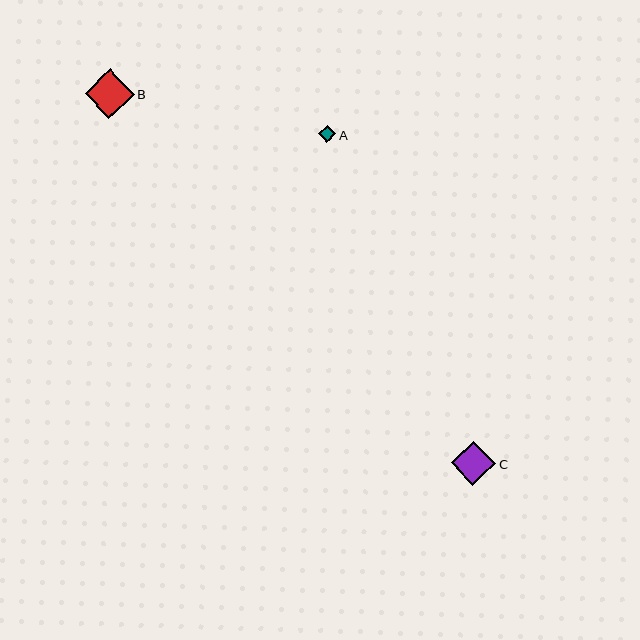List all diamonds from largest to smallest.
From largest to smallest: B, C, A.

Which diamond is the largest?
Diamond B is the largest with a size of approximately 49 pixels.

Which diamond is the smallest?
Diamond A is the smallest with a size of approximately 17 pixels.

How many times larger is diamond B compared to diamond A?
Diamond B is approximately 2.9 times the size of diamond A.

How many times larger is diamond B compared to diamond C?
Diamond B is approximately 1.1 times the size of diamond C.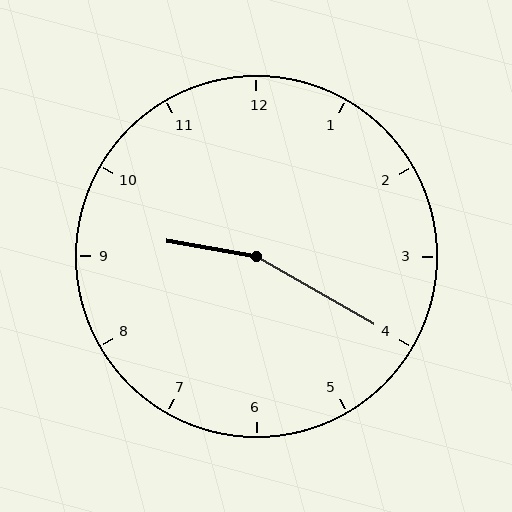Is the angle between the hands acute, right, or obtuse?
It is obtuse.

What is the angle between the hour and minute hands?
Approximately 160 degrees.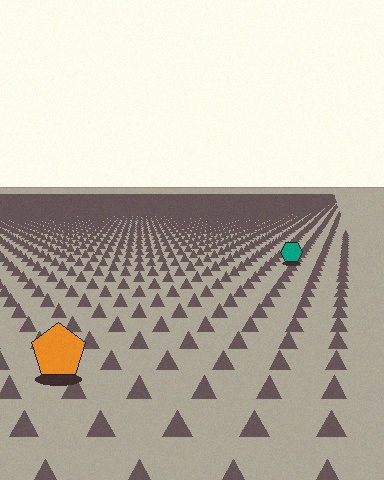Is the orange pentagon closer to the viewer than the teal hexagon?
Yes. The orange pentagon is closer — you can tell from the texture gradient: the ground texture is coarser near it.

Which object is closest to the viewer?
The orange pentagon is closest. The texture marks near it are larger and more spread out.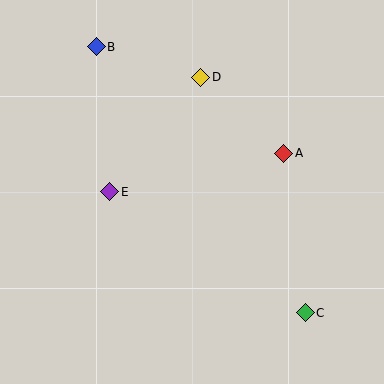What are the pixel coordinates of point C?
Point C is at (305, 313).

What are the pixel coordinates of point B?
Point B is at (96, 47).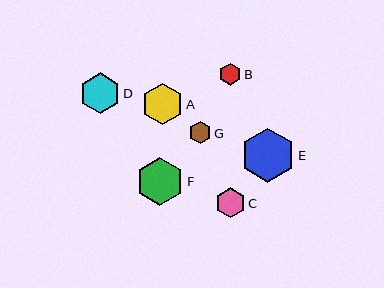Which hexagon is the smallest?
Hexagon B is the smallest with a size of approximately 22 pixels.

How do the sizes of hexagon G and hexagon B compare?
Hexagon G and hexagon B are approximately the same size.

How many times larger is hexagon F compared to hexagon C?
Hexagon F is approximately 1.6 times the size of hexagon C.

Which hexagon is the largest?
Hexagon E is the largest with a size of approximately 54 pixels.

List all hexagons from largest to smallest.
From largest to smallest: E, F, A, D, C, G, B.